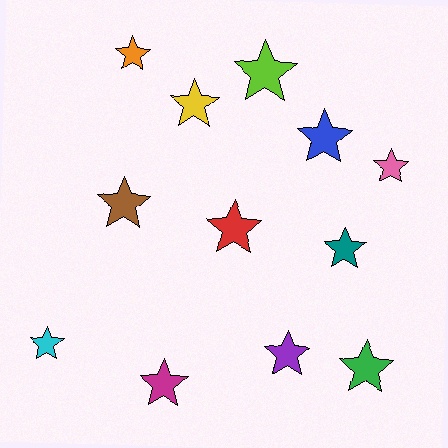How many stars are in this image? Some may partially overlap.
There are 12 stars.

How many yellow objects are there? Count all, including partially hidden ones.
There is 1 yellow object.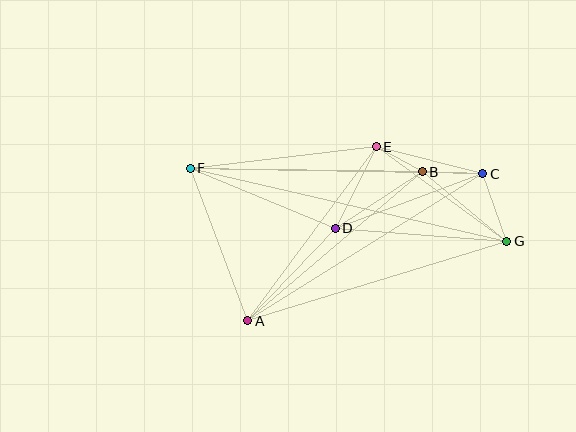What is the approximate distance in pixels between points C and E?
The distance between C and E is approximately 110 pixels.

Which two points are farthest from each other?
Points F and G are farthest from each other.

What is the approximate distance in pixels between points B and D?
The distance between B and D is approximately 104 pixels.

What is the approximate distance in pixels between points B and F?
The distance between B and F is approximately 232 pixels.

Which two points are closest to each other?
Points B and E are closest to each other.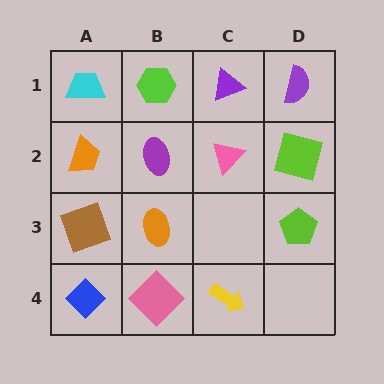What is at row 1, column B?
A lime hexagon.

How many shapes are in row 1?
4 shapes.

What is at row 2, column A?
An orange trapezoid.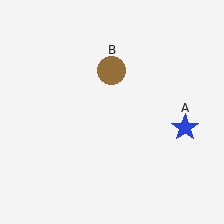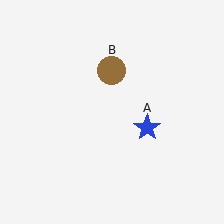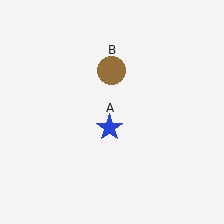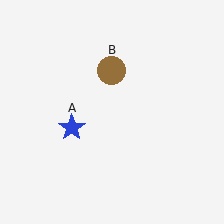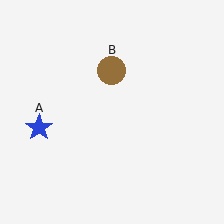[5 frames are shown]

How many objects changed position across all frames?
1 object changed position: blue star (object A).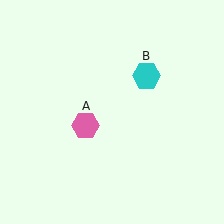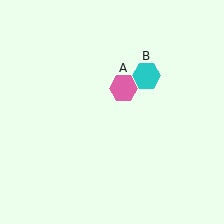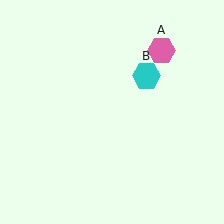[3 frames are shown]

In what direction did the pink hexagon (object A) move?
The pink hexagon (object A) moved up and to the right.